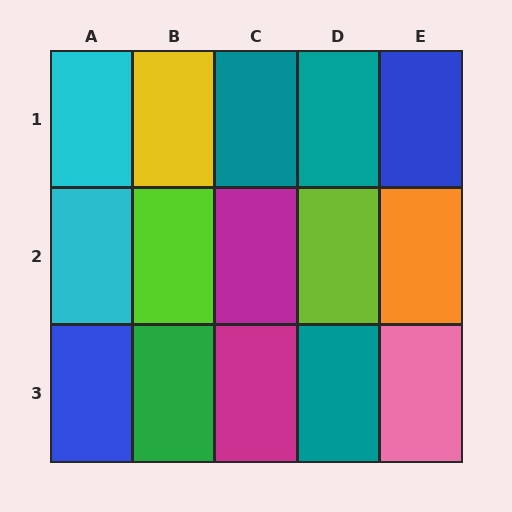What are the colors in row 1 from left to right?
Cyan, yellow, teal, teal, blue.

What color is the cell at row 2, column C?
Magenta.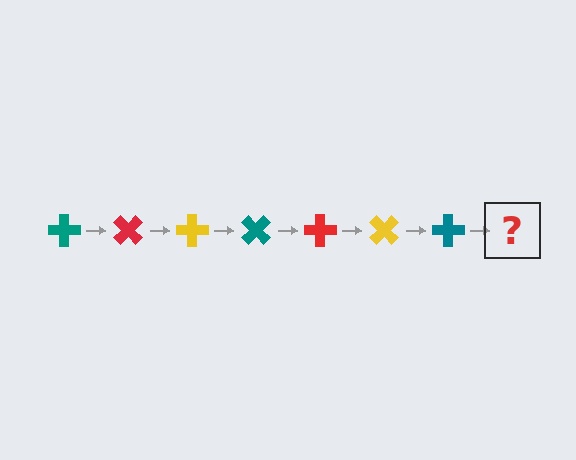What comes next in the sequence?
The next element should be a red cross, rotated 315 degrees from the start.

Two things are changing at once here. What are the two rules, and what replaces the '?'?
The two rules are that it rotates 45 degrees each step and the color cycles through teal, red, and yellow. The '?' should be a red cross, rotated 315 degrees from the start.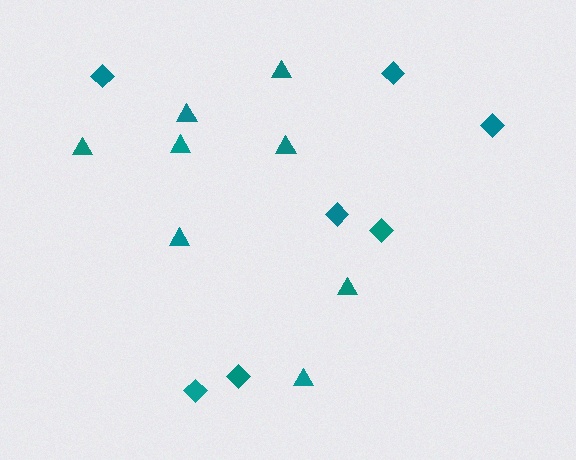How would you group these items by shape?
There are 2 groups: one group of triangles (8) and one group of diamonds (7).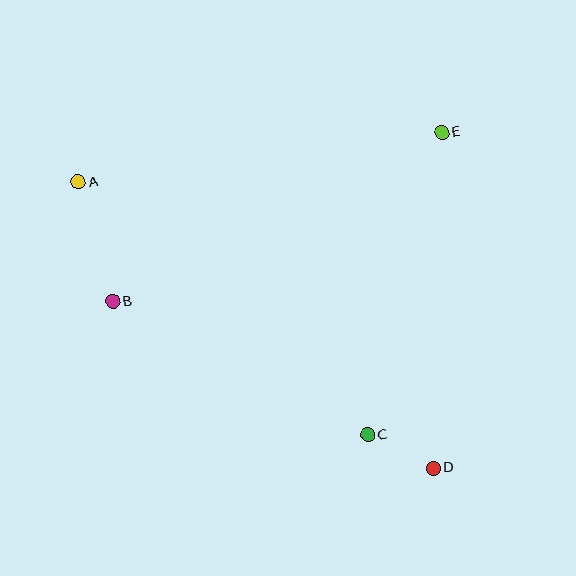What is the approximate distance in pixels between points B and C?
The distance between B and C is approximately 288 pixels.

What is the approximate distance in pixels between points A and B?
The distance between A and B is approximately 124 pixels.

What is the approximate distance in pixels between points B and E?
The distance between B and E is approximately 370 pixels.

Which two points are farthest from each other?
Points A and D are farthest from each other.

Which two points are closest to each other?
Points C and D are closest to each other.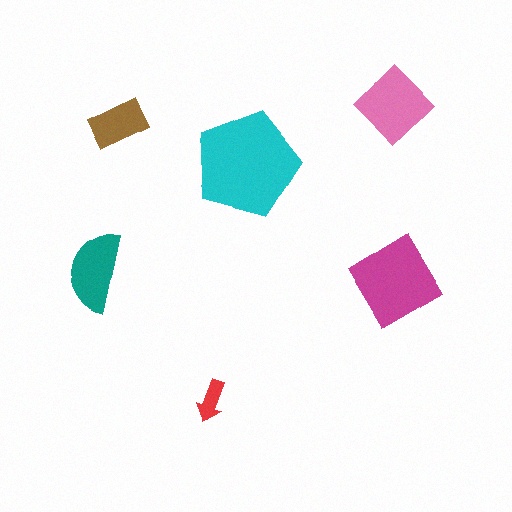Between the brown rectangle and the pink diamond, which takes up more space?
The pink diamond.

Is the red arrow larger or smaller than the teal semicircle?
Smaller.